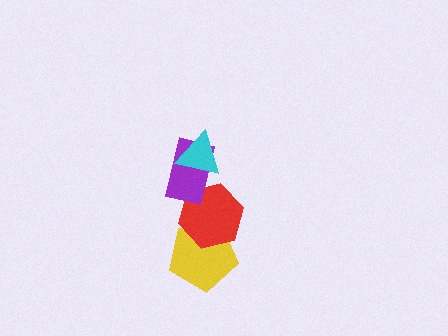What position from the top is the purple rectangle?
The purple rectangle is 2nd from the top.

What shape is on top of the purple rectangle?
The cyan triangle is on top of the purple rectangle.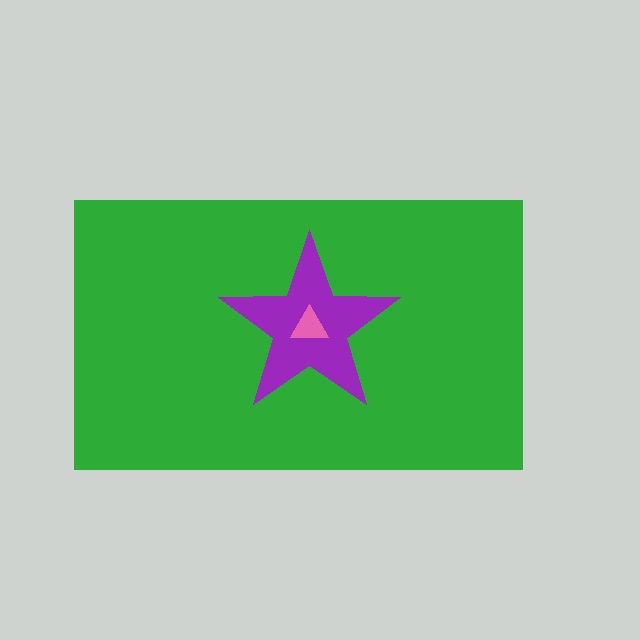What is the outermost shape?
The green rectangle.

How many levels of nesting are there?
3.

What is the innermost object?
The pink triangle.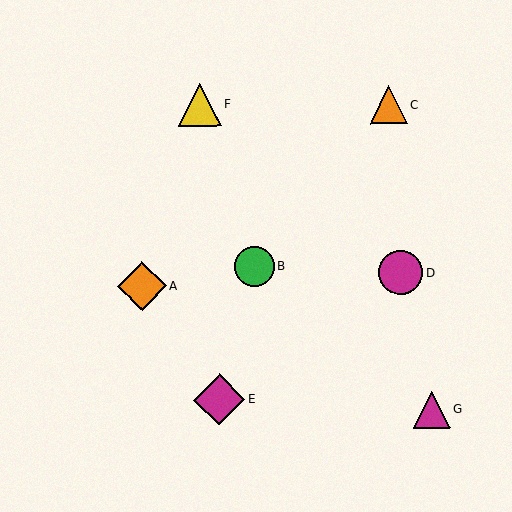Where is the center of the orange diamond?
The center of the orange diamond is at (142, 286).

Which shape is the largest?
The magenta diamond (labeled E) is the largest.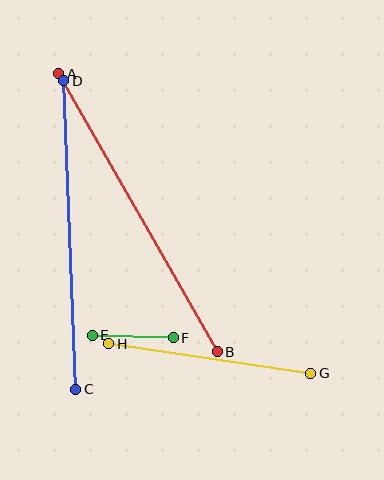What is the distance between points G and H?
The distance is approximately 204 pixels.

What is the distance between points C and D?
The distance is approximately 308 pixels.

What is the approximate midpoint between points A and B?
The midpoint is at approximately (138, 213) pixels.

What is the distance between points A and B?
The distance is approximately 320 pixels.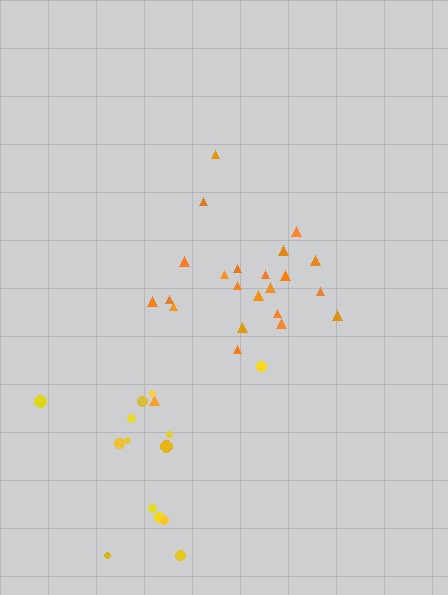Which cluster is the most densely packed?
Orange.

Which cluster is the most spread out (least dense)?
Yellow.